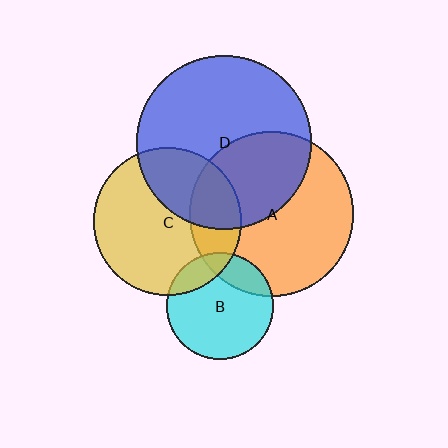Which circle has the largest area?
Circle D (blue).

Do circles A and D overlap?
Yes.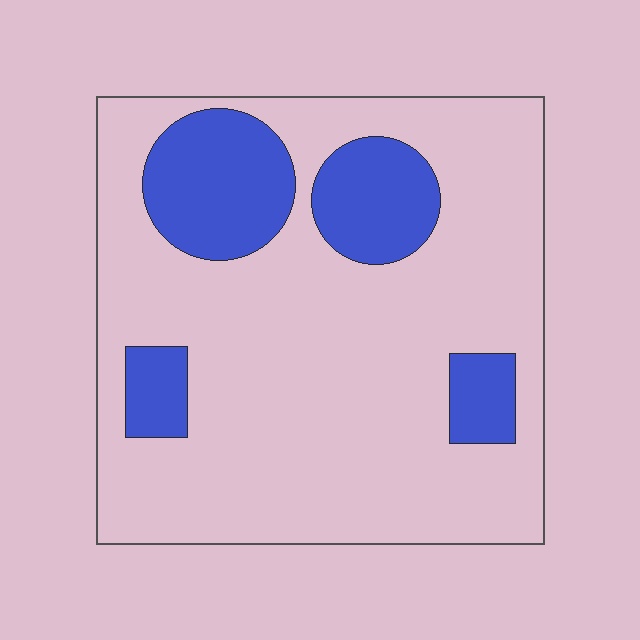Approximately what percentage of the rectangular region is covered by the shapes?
Approximately 20%.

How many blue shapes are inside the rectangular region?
4.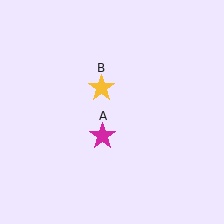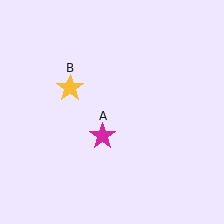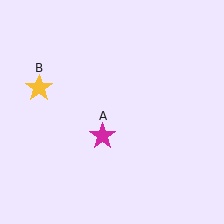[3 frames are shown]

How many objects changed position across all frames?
1 object changed position: yellow star (object B).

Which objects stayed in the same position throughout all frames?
Magenta star (object A) remained stationary.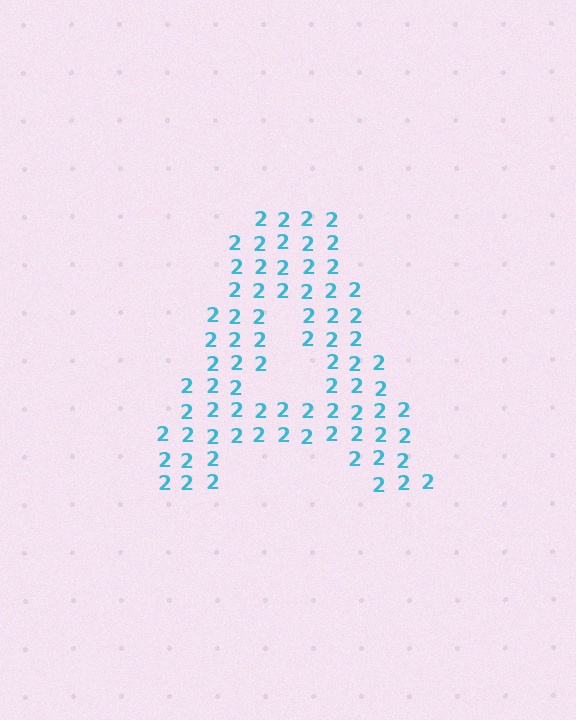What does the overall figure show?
The overall figure shows the letter A.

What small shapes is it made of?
It is made of small digit 2's.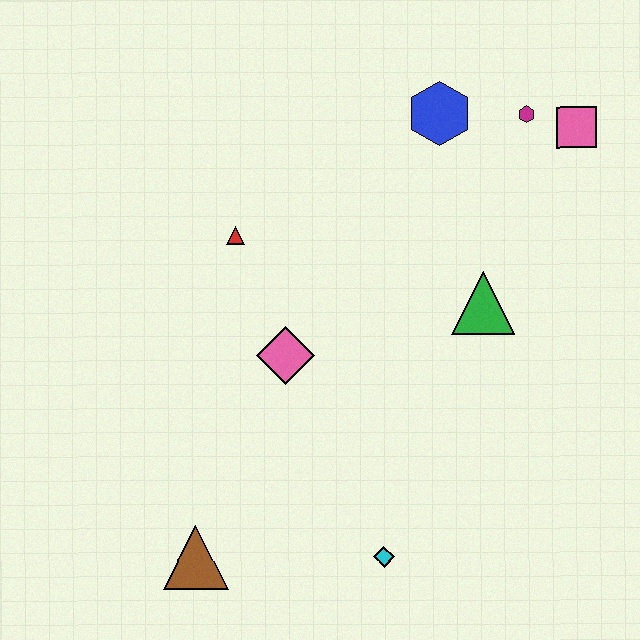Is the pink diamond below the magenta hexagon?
Yes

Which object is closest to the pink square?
The magenta hexagon is closest to the pink square.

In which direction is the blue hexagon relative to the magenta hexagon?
The blue hexagon is to the left of the magenta hexagon.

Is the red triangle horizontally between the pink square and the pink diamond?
No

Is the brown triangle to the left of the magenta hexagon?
Yes